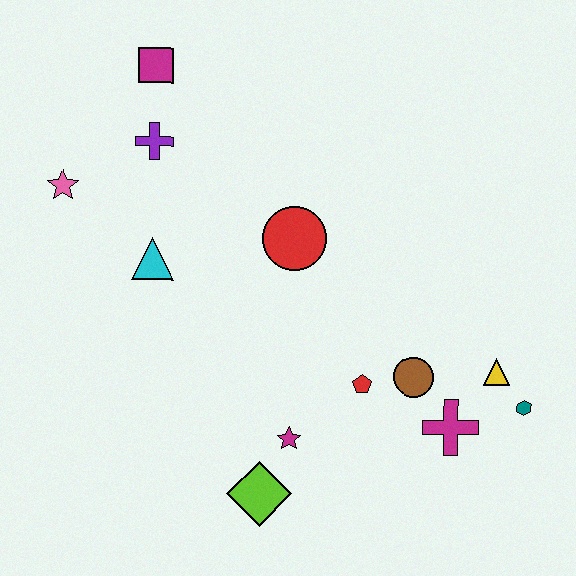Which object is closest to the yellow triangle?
The teal hexagon is closest to the yellow triangle.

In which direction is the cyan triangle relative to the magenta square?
The cyan triangle is below the magenta square.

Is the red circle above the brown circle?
Yes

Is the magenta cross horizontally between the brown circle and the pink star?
No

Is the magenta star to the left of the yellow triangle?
Yes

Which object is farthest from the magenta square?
The teal hexagon is farthest from the magenta square.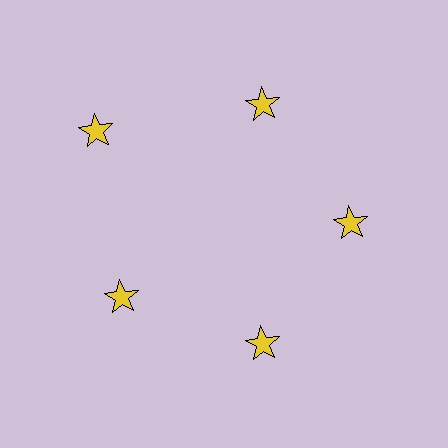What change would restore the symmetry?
The symmetry would be restored by moving it inward, back onto the ring so that all 5 stars sit at equal angles and equal distance from the center.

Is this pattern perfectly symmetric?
No. The 5 yellow stars are arranged in a ring, but one element near the 10 o'clock position is pushed outward from the center, breaking the 5-fold rotational symmetry.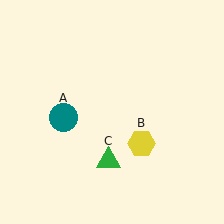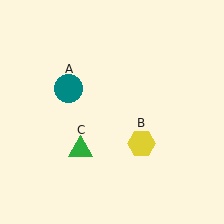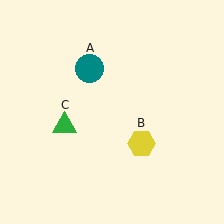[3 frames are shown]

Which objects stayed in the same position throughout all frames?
Yellow hexagon (object B) remained stationary.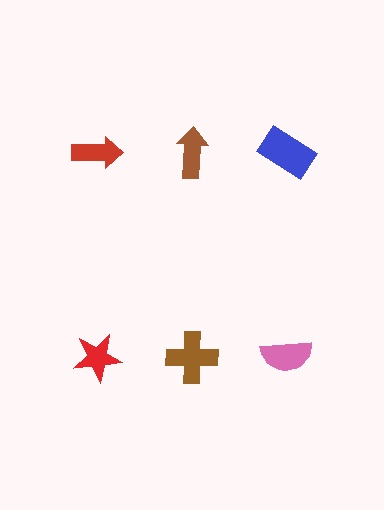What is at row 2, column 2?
A brown cross.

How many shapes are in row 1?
3 shapes.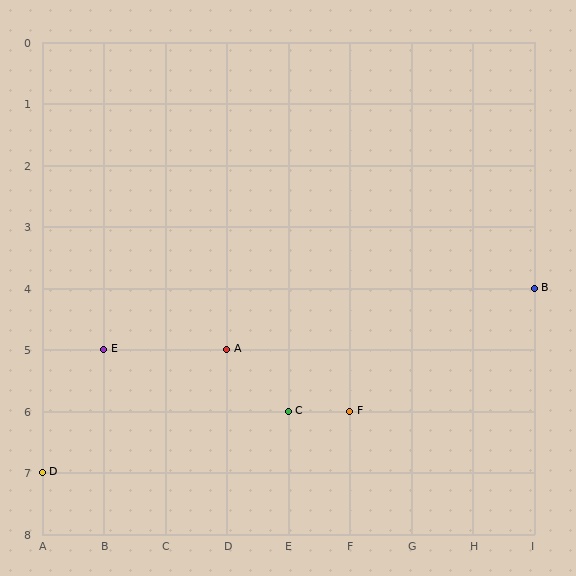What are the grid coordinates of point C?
Point C is at grid coordinates (E, 6).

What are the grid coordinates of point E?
Point E is at grid coordinates (B, 5).